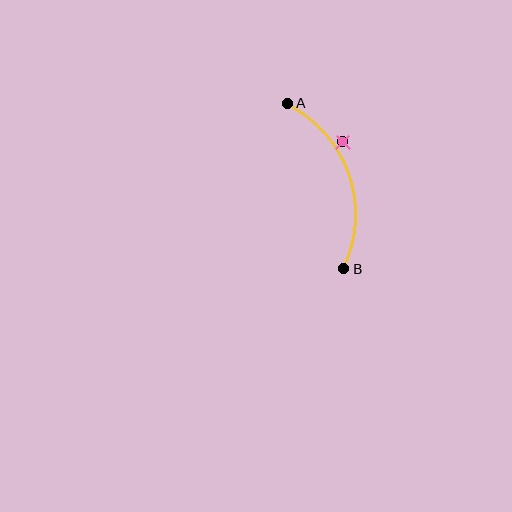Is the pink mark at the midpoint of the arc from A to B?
No — the pink mark does not lie on the arc at all. It sits slightly outside the curve.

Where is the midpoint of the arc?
The arc midpoint is the point on the curve farthest from the straight line joining A and B. It sits to the right of that line.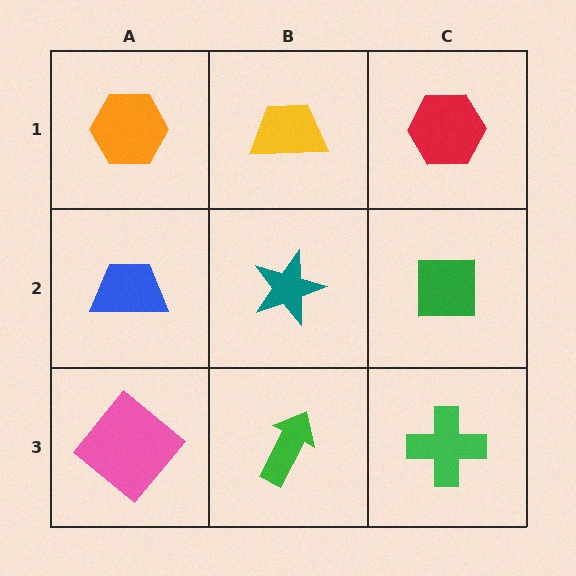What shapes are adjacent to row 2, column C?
A red hexagon (row 1, column C), a green cross (row 3, column C), a teal star (row 2, column B).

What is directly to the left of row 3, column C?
A green arrow.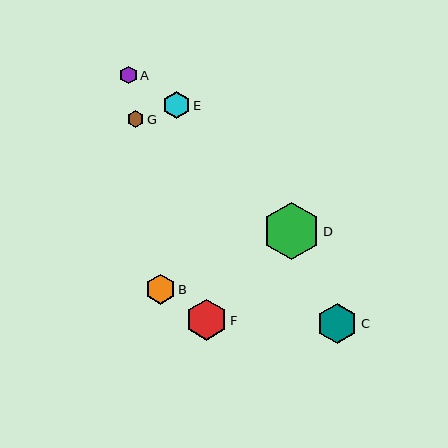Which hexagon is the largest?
Hexagon D is the largest with a size of approximately 58 pixels.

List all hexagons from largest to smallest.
From largest to smallest: D, C, F, B, E, A, G.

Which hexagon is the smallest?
Hexagon G is the smallest with a size of approximately 17 pixels.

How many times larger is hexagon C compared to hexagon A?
Hexagon C is approximately 2.3 times the size of hexagon A.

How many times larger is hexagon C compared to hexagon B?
Hexagon C is approximately 1.4 times the size of hexagon B.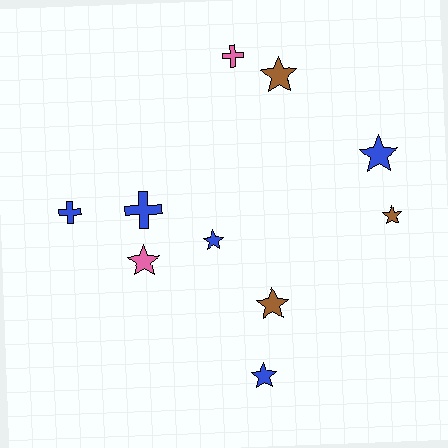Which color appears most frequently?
Blue, with 5 objects.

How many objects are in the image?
There are 10 objects.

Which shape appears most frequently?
Star, with 7 objects.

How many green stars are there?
There are no green stars.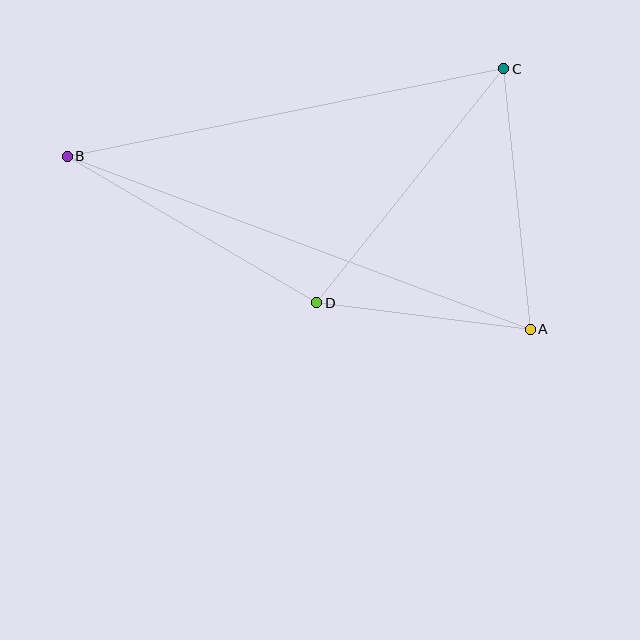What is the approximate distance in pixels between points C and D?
The distance between C and D is approximately 299 pixels.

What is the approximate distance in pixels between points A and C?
The distance between A and C is approximately 262 pixels.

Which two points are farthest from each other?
Points A and B are farthest from each other.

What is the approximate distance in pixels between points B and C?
The distance between B and C is approximately 445 pixels.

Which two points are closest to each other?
Points A and D are closest to each other.